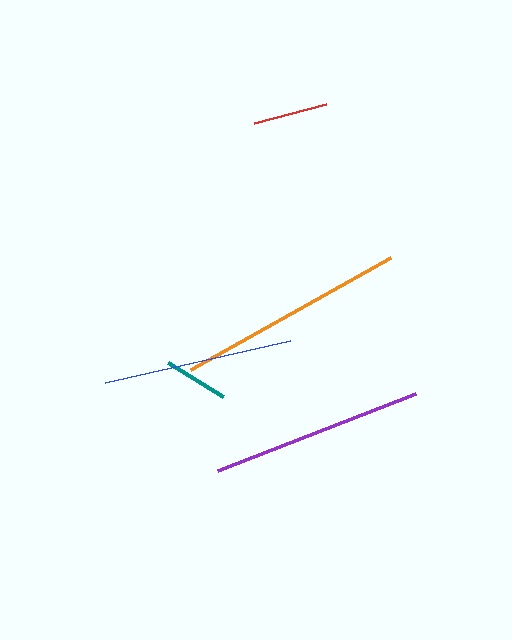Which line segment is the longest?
The orange line is the longest at approximately 229 pixels.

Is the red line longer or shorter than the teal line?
The red line is longer than the teal line.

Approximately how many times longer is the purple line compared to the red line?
The purple line is approximately 2.9 times the length of the red line.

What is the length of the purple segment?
The purple segment is approximately 212 pixels long.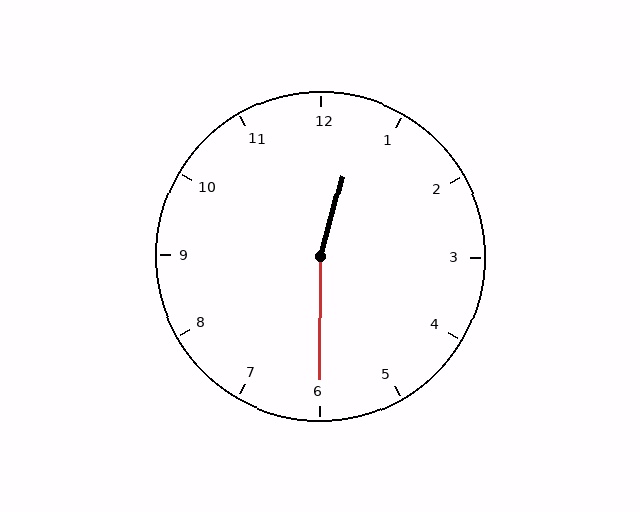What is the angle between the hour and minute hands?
Approximately 165 degrees.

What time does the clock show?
12:30.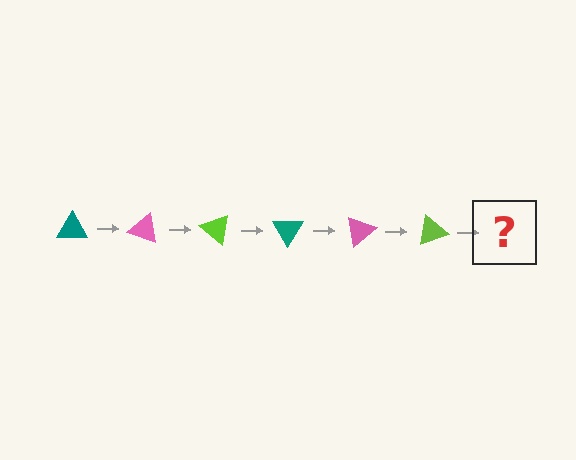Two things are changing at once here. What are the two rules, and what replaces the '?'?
The two rules are that it rotates 20 degrees each step and the color cycles through teal, pink, and lime. The '?' should be a teal triangle, rotated 120 degrees from the start.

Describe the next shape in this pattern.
It should be a teal triangle, rotated 120 degrees from the start.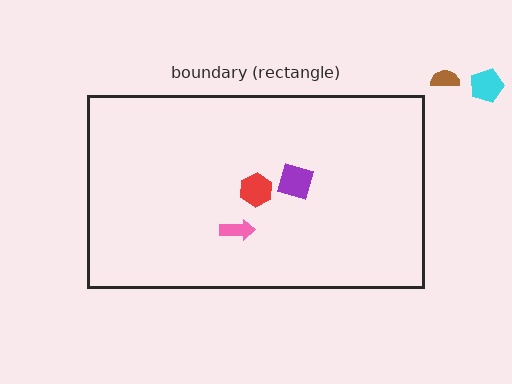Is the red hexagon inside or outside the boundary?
Inside.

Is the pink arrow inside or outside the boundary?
Inside.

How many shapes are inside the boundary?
3 inside, 2 outside.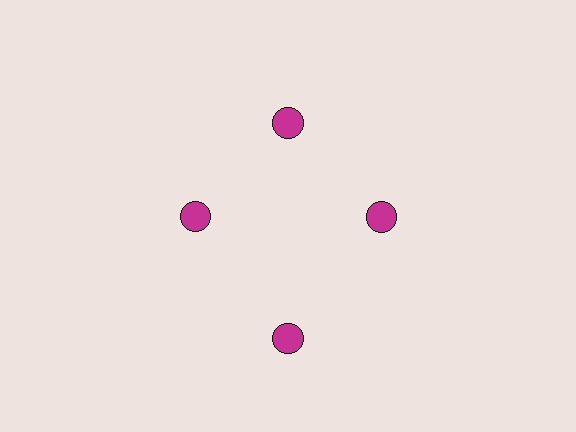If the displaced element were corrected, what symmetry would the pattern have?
It would have 4-fold rotational symmetry — the pattern would map onto itself every 90 degrees.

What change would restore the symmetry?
The symmetry would be restored by moving it inward, back onto the ring so that all 4 circles sit at equal angles and equal distance from the center.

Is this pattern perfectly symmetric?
No. The 4 magenta circles are arranged in a ring, but one element near the 6 o'clock position is pushed outward from the center, breaking the 4-fold rotational symmetry.